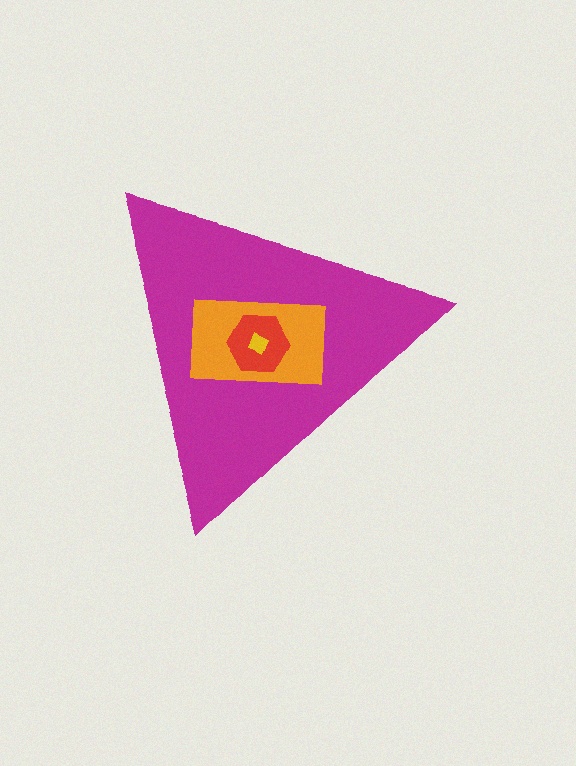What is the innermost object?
The yellow square.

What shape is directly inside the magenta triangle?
The orange rectangle.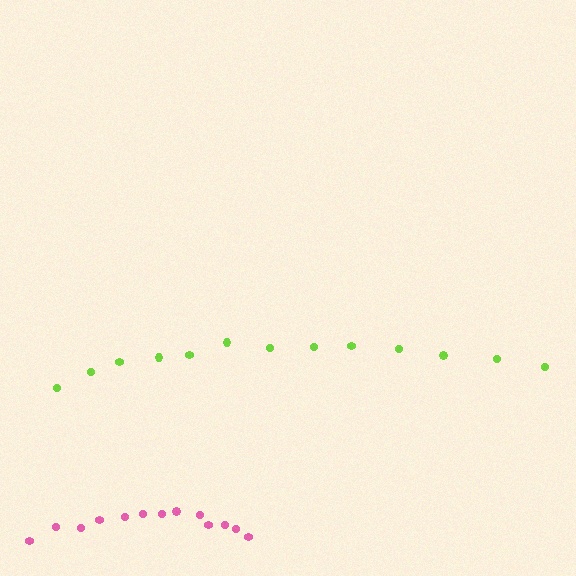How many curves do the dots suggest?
There are 2 distinct paths.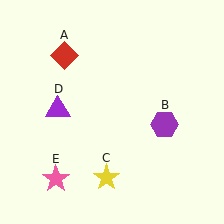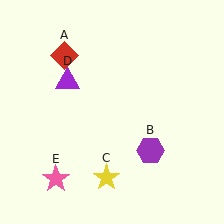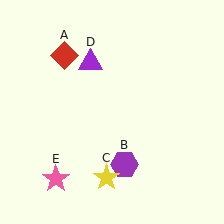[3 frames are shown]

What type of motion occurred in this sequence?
The purple hexagon (object B), purple triangle (object D) rotated clockwise around the center of the scene.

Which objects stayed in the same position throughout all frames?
Red diamond (object A) and yellow star (object C) and pink star (object E) remained stationary.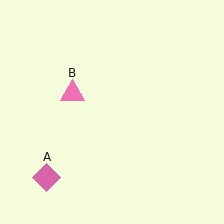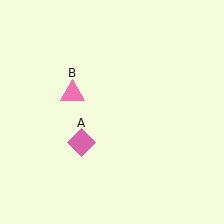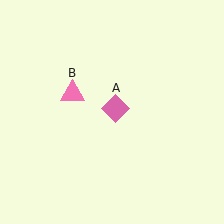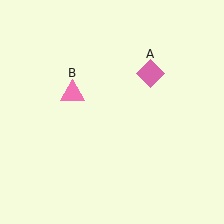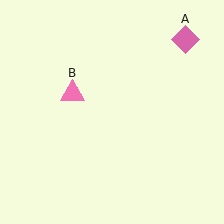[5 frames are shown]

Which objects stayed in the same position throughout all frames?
Pink triangle (object B) remained stationary.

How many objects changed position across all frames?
1 object changed position: pink diamond (object A).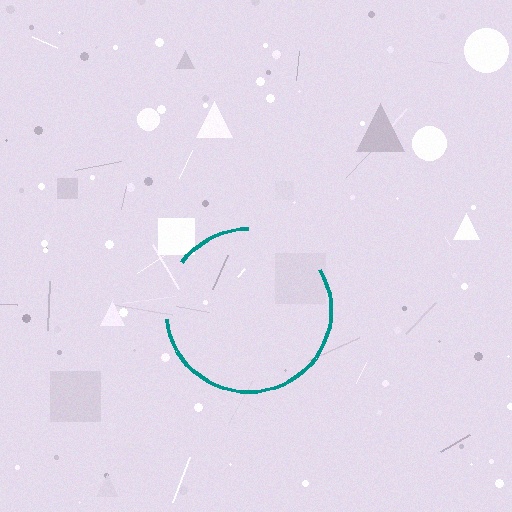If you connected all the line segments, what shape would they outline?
They would outline a circle.